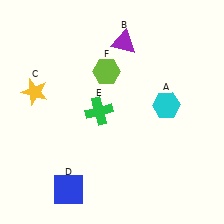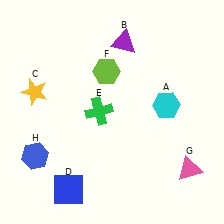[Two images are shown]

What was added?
A pink triangle (G), a blue hexagon (H) were added in Image 2.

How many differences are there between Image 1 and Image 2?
There are 2 differences between the two images.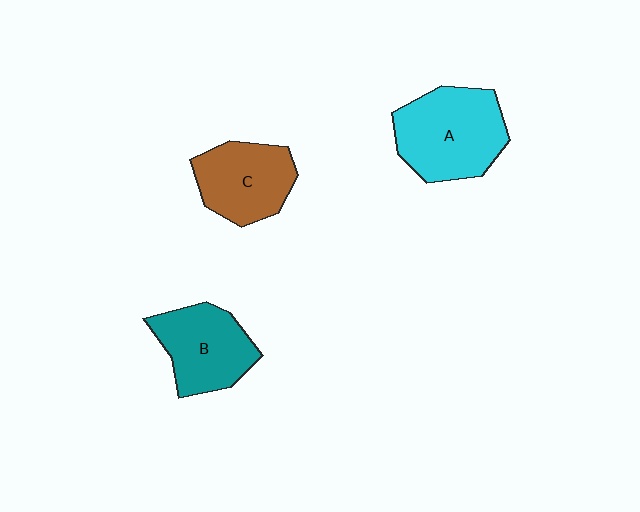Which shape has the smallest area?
Shape C (brown).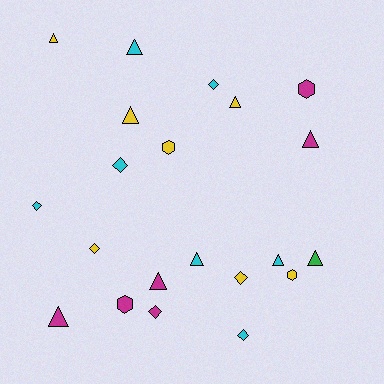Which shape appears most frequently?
Triangle, with 10 objects.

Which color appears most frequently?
Yellow, with 7 objects.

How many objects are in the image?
There are 21 objects.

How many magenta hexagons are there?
There are 2 magenta hexagons.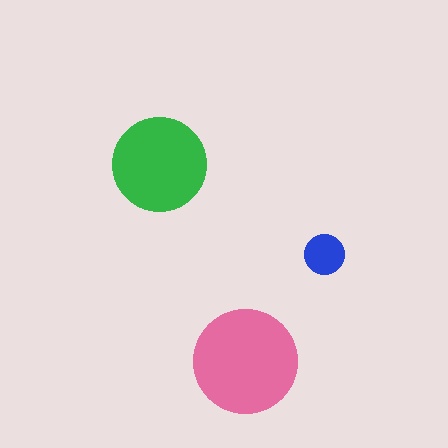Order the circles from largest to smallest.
the pink one, the green one, the blue one.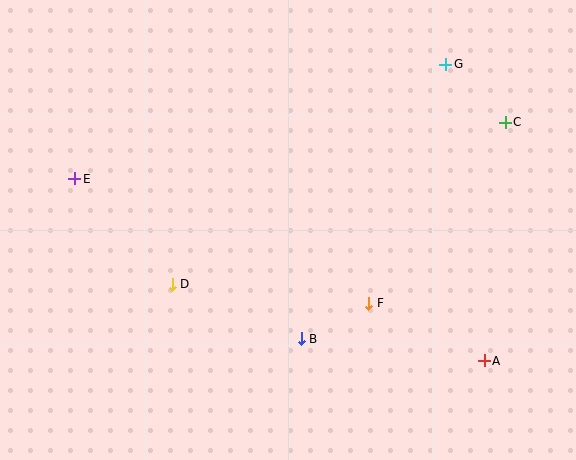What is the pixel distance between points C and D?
The distance between C and D is 370 pixels.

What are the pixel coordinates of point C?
Point C is at (505, 122).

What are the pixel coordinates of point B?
Point B is at (301, 339).